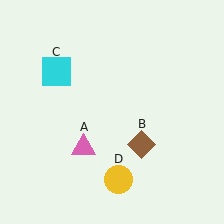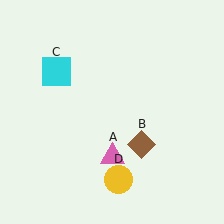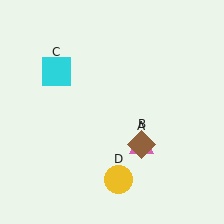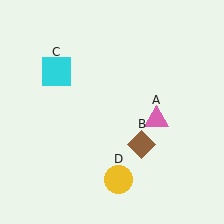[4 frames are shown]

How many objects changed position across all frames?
1 object changed position: pink triangle (object A).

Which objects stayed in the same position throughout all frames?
Brown diamond (object B) and cyan square (object C) and yellow circle (object D) remained stationary.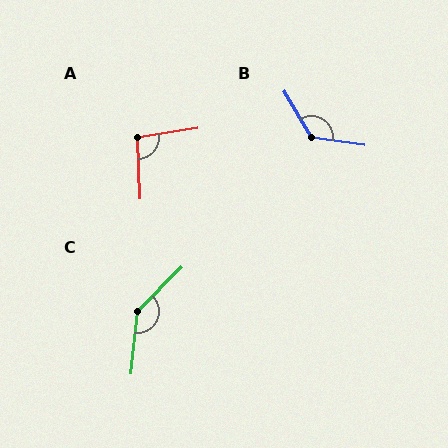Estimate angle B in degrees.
Approximately 128 degrees.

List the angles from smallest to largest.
A (97°), B (128°), C (141°).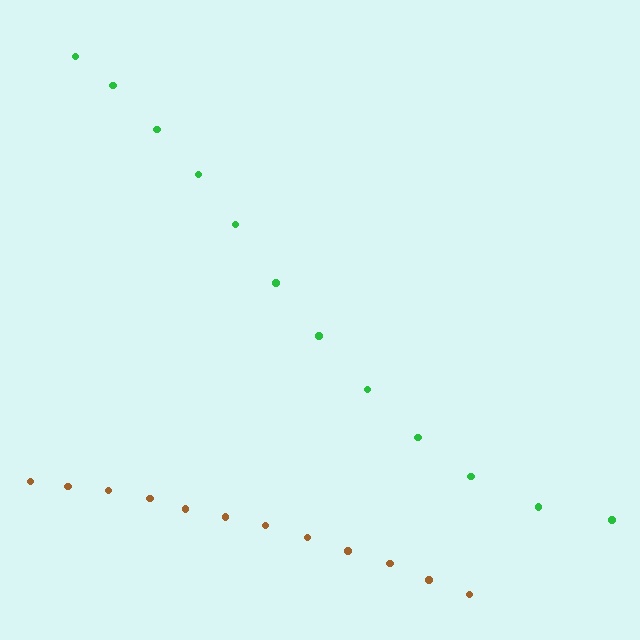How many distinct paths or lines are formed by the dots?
There are 2 distinct paths.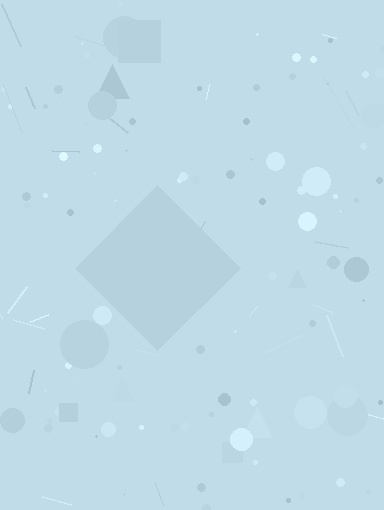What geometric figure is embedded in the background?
A diamond is embedded in the background.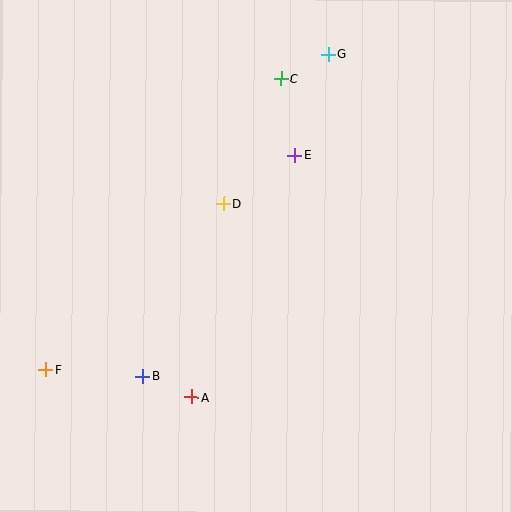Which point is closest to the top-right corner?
Point G is closest to the top-right corner.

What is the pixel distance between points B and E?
The distance between B and E is 268 pixels.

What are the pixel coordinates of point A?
Point A is at (191, 397).